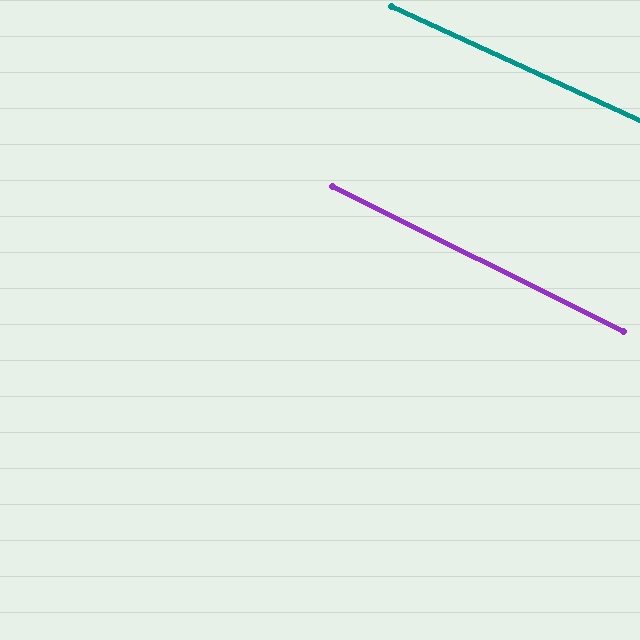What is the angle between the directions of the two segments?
Approximately 2 degrees.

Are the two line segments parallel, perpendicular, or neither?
Parallel — their directions differ by only 1.7°.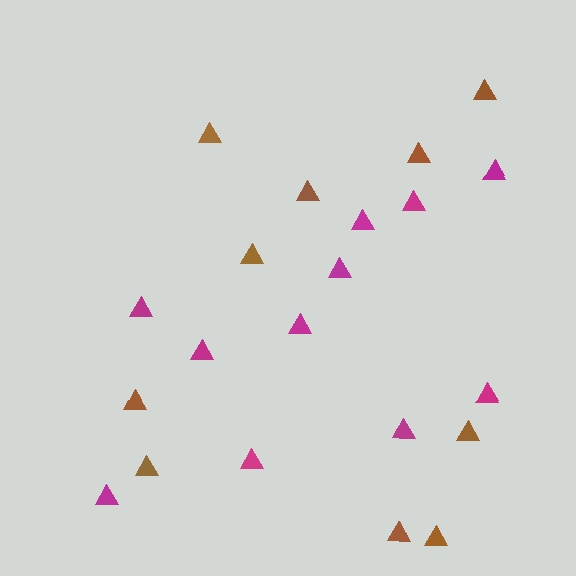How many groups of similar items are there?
There are 2 groups: one group of brown triangles (10) and one group of magenta triangles (11).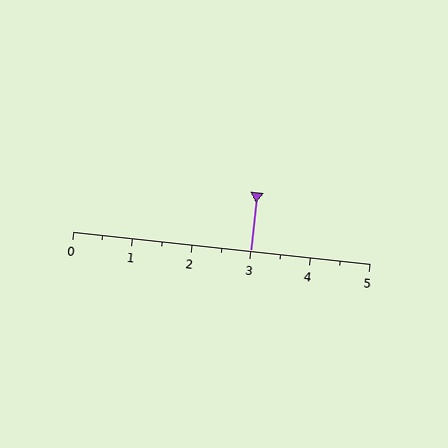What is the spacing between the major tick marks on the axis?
The major ticks are spaced 1 apart.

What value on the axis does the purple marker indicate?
The marker indicates approximately 3.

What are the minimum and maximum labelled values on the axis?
The axis runs from 0 to 5.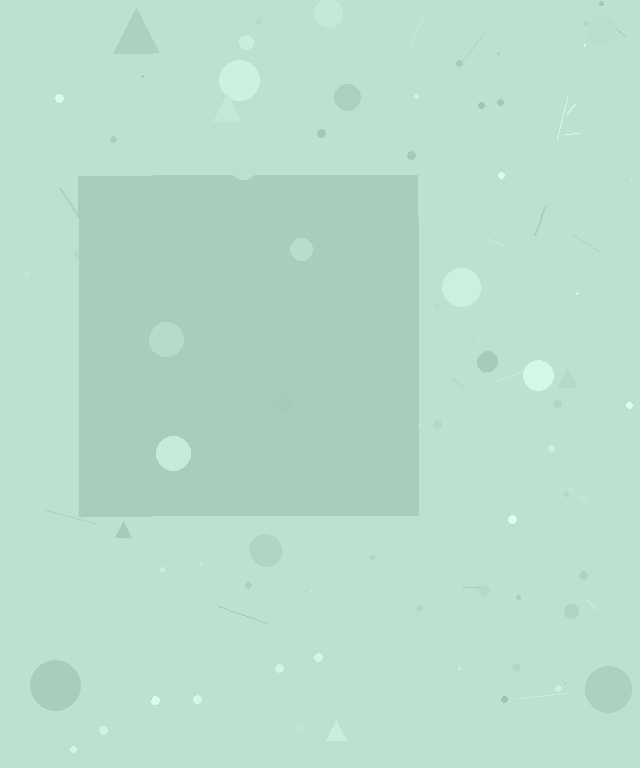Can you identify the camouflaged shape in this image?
The camouflaged shape is a square.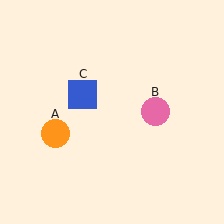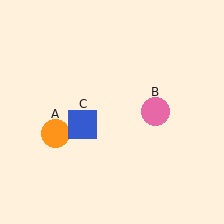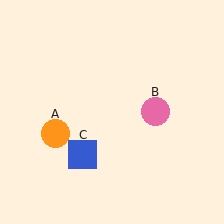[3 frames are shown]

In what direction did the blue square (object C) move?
The blue square (object C) moved down.